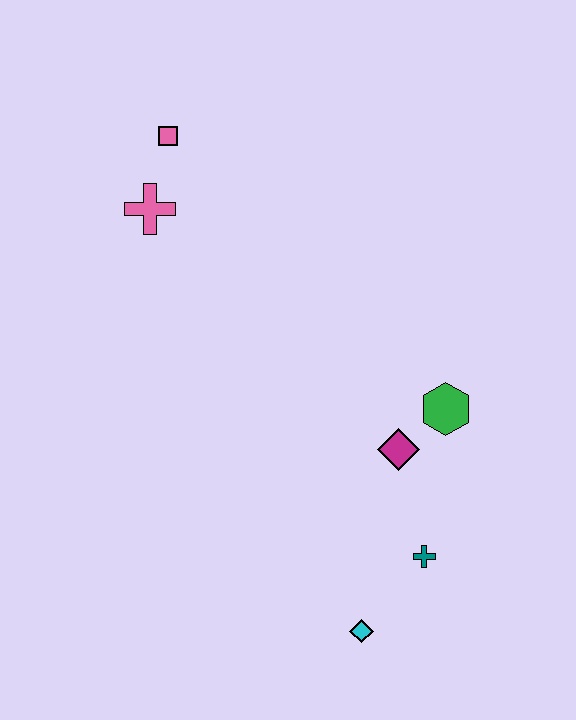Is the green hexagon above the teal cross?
Yes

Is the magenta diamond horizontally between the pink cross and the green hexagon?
Yes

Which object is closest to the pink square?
The pink cross is closest to the pink square.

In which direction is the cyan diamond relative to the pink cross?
The cyan diamond is below the pink cross.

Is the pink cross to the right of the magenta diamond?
No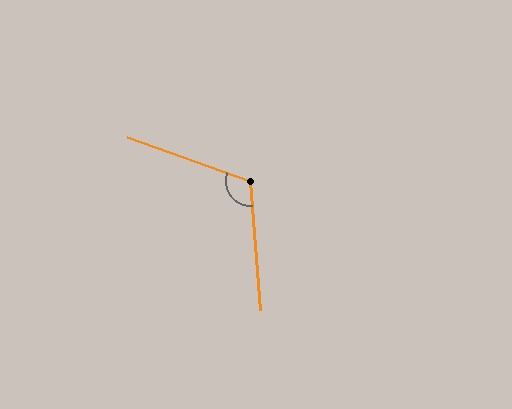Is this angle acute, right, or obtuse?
It is obtuse.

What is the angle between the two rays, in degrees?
Approximately 114 degrees.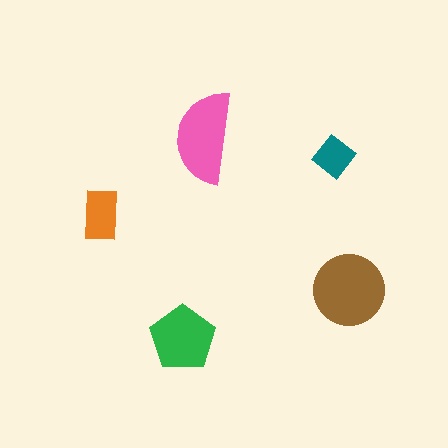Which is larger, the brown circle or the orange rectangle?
The brown circle.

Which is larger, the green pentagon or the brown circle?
The brown circle.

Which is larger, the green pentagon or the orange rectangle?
The green pentagon.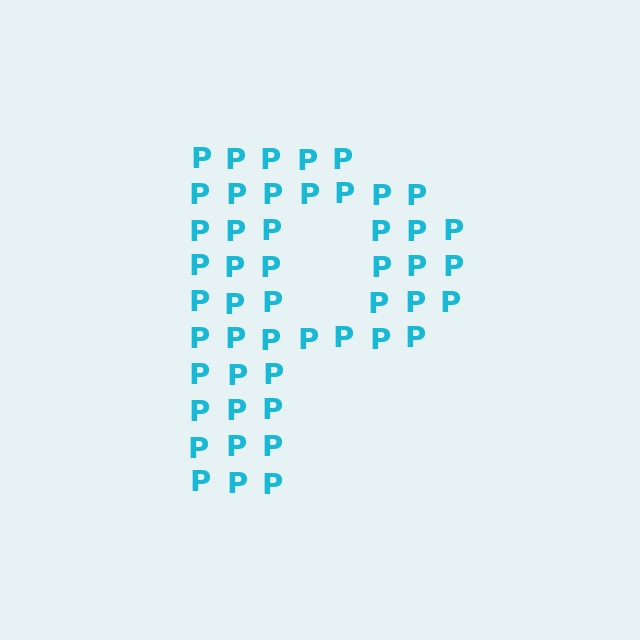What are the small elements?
The small elements are letter P's.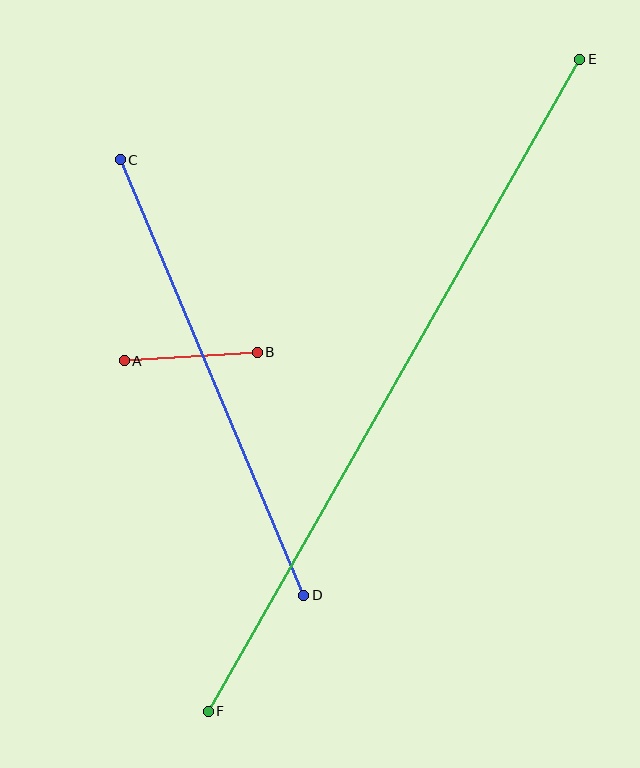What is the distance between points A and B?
The distance is approximately 133 pixels.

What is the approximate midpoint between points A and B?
The midpoint is at approximately (191, 357) pixels.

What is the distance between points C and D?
The distance is approximately 473 pixels.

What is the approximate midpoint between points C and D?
The midpoint is at approximately (212, 377) pixels.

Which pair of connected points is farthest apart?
Points E and F are farthest apart.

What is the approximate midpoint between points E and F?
The midpoint is at approximately (394, 385) pixels.